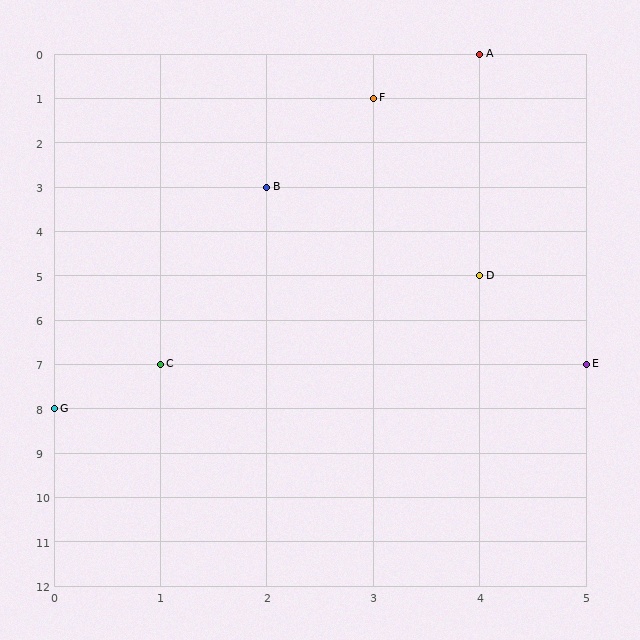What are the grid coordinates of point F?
Point F is at grid coordinates (3, 1).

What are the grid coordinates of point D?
Point D is at grid coordinates (4, 5).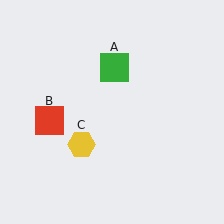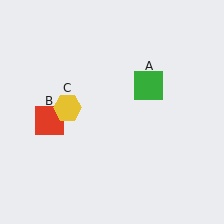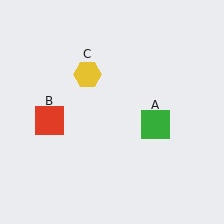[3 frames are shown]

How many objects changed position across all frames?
2 objects changed position: green square (object A), yellow hexagon (object C).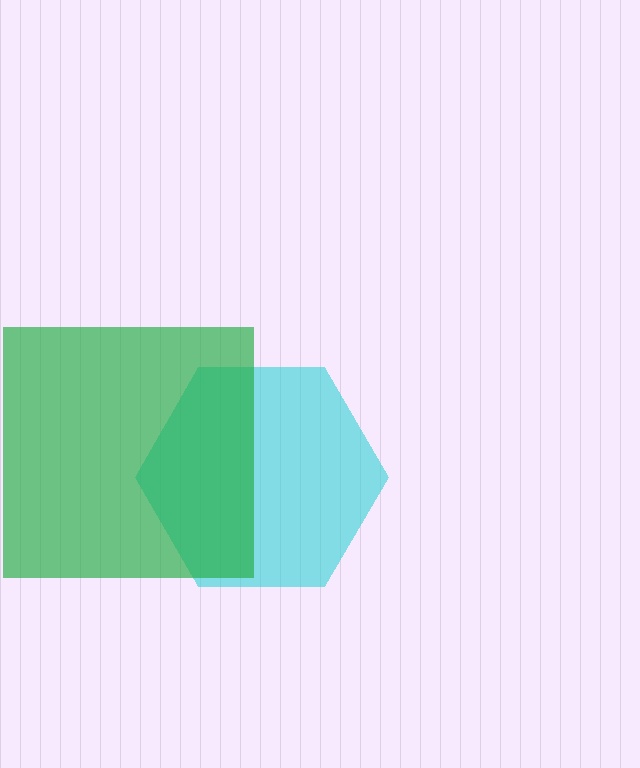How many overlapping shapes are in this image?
There are 2 overlapping shapes in the image.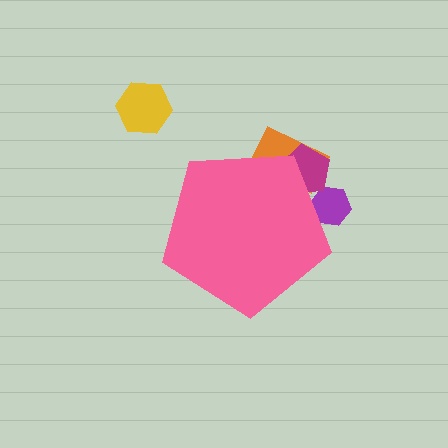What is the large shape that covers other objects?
A pink pentagon.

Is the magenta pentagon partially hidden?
Yes, the magenta pentagon is partially hidden behind the pink pentagon.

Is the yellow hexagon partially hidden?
No, the yellow hexagon is fully visible.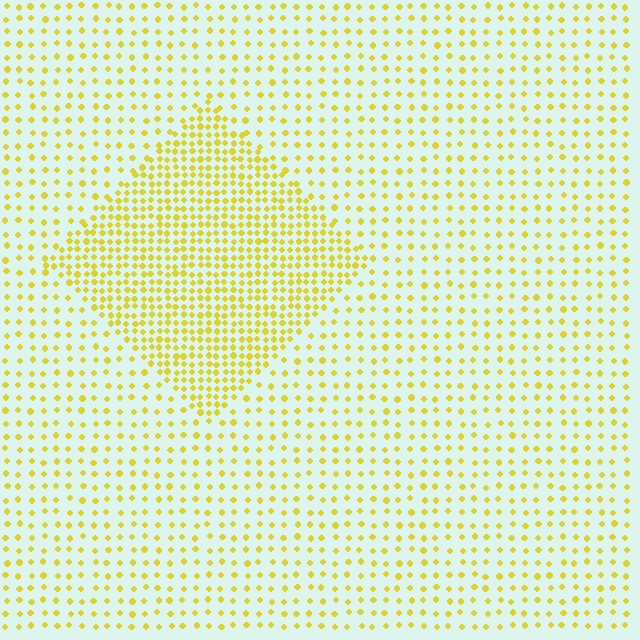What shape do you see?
I see a diamond.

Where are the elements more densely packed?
The elements are more densely packed inside the diamond boundary.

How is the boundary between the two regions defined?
The boundary is defined by a change in element density (approximately 2.4x ratio). All elements are the same color, size, and shape.